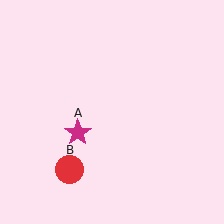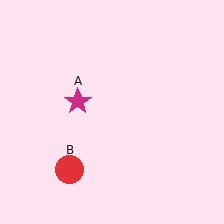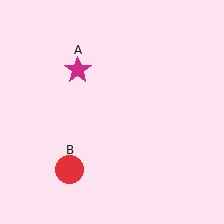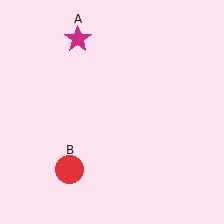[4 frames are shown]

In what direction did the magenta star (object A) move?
The magenta star (object A) moved up.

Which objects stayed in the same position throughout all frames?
Red circle (object B) remained stationary.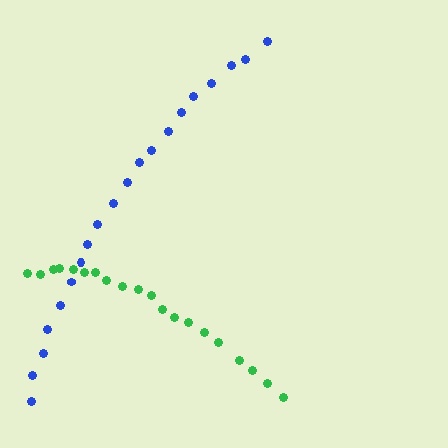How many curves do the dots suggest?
There are 2 distinct paths.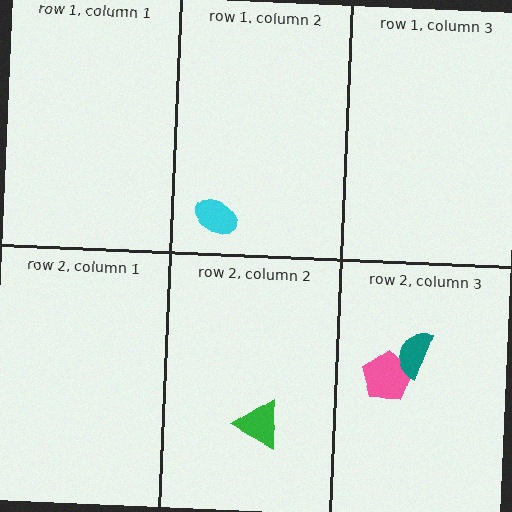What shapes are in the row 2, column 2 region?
The green triangle.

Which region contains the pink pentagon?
The row 2, column 3 region.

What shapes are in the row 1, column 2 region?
The cyan ellipse.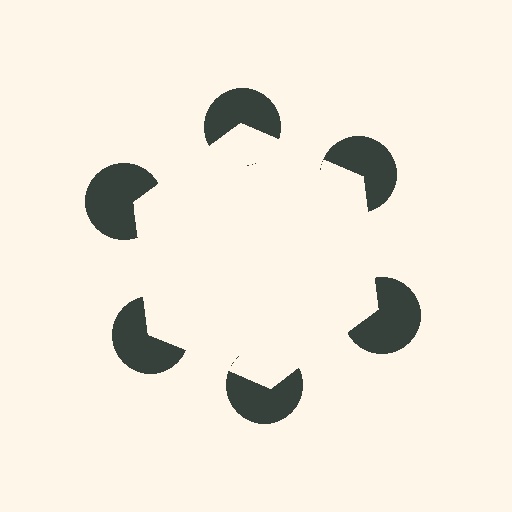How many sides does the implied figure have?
6 sides.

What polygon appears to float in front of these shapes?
An illusory hexagon — its edges are inferred from the aligned wedge cuts in the pac-man discs, not physically drawn.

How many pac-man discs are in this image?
There are 6 — one at each vertex of the illusory hexagon.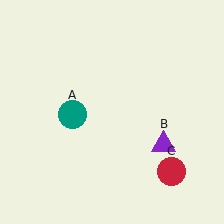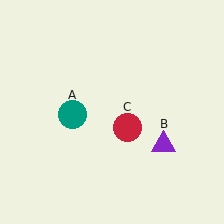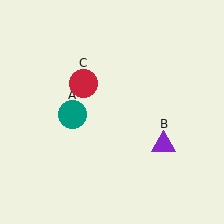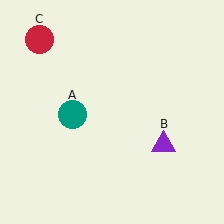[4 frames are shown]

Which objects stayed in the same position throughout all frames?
Teal circle (object A) and purple triangle (object B) remained stationary.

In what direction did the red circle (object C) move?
The red circle (object C) moved up and to the left.